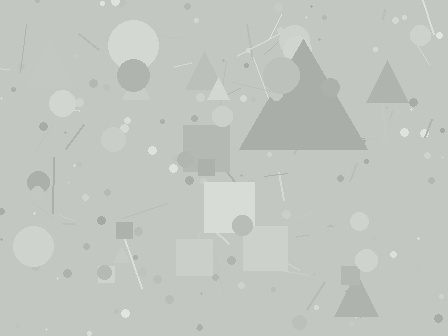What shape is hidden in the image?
A triangle is hidden in the image.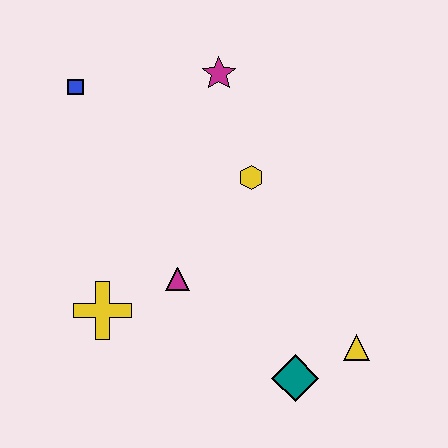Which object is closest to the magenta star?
The yellow hexagon is closest to the magenta star.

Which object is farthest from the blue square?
The yellow triangle is farthest from the blue square.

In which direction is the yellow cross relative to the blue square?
The yellow cross is below the blue square.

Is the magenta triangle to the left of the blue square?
No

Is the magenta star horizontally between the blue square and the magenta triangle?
No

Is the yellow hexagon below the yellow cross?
No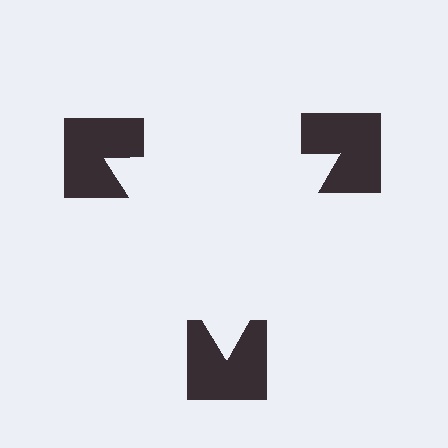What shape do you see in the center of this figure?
An illusory triangle — its edges are inferred from the aligned wedge cuts in the notched squares, not physically drawn.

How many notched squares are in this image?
There are 3 — one at each vertex of the illusory triangle.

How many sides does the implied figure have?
3 sides.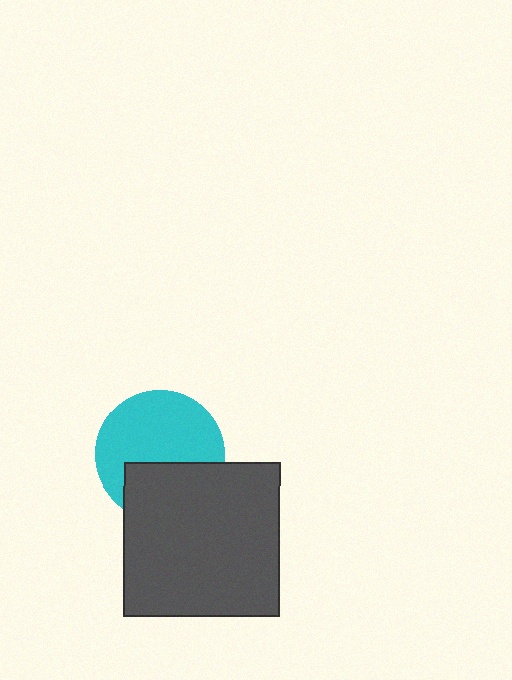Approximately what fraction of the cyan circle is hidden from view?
Roughly 37% of the cyan circle is hidden behind the dark gray rectangle.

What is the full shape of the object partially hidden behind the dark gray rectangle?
The partially hidden object is a cyan circle.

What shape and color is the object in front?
The object in front is a dark gray rectangle.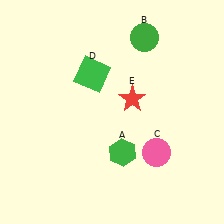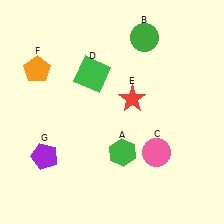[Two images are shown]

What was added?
An orange pentagon (F), a purple pentagon (G) were added in Image 2.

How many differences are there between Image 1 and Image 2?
There are 2 differences between the two images.